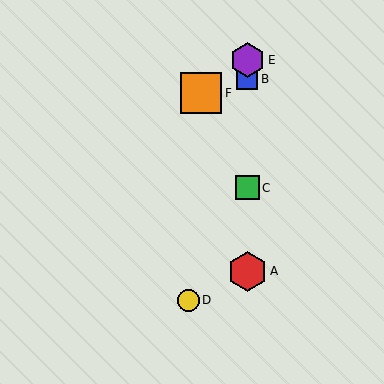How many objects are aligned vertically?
4 objects (A, B, C, E) are aligned vertically.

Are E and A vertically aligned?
Yes, both are at x≈247.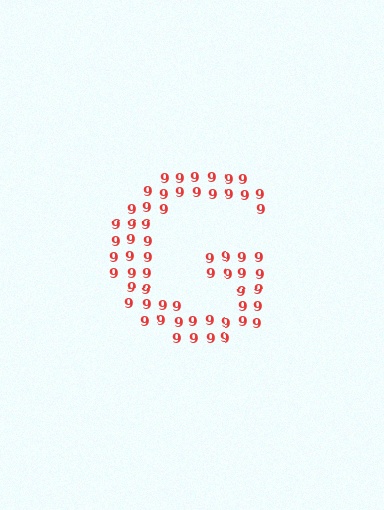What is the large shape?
The large shape is the letter G.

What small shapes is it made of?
It is made of small digit 9's.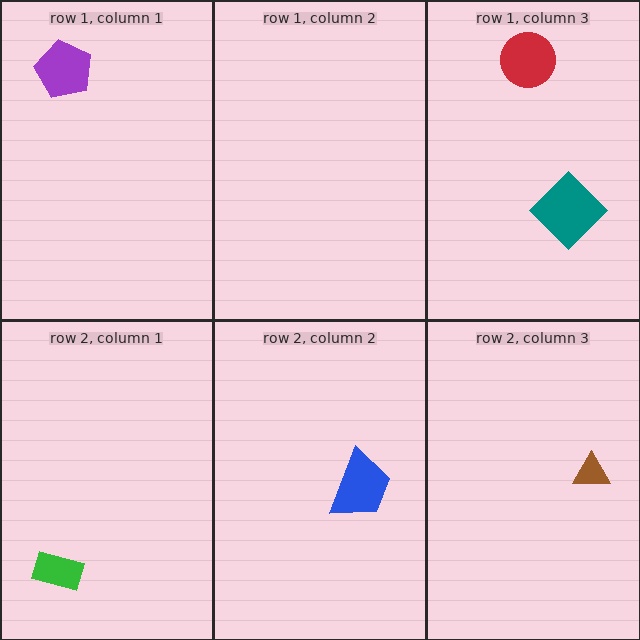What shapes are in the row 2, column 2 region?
The blue trapezoid.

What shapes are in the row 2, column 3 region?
The brown triangle.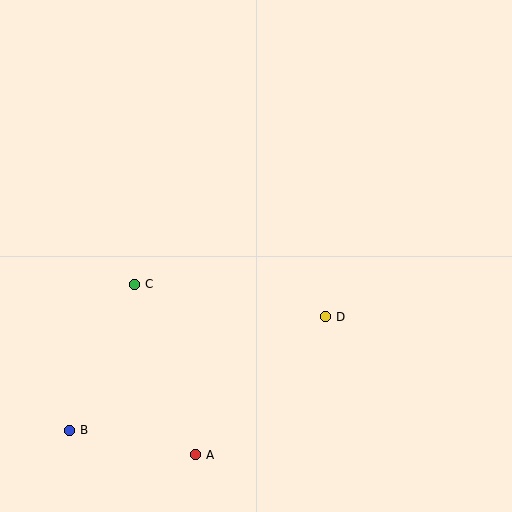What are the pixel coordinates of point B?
Point B is at (69, 430).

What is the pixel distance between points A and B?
The distance between A and B is 128 pixels.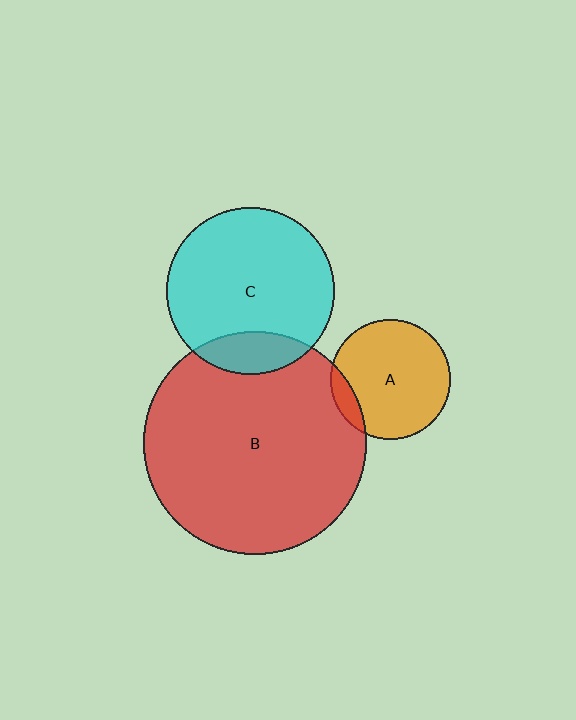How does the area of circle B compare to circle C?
Approximately 1.8 times.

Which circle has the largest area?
Circle B (red).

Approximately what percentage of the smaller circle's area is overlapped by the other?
Approximately 15%.